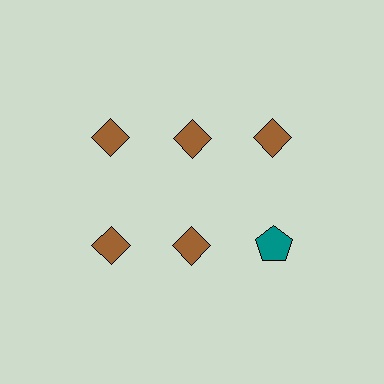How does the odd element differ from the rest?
It differs in both color (teal instead of brown) and shape (pentagon instead of diamond).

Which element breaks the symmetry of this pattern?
The teal pentagon in the second row, center column breaks the symmetry. All other shapes are brown diamonds.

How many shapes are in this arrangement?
There are 6 shapes arranged in a grid pattern.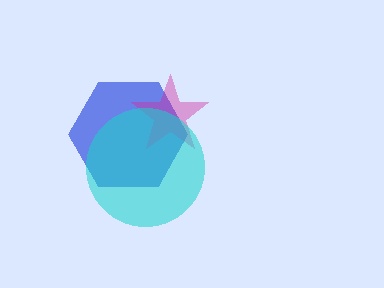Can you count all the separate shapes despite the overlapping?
Yes, there are 3 separate shapes.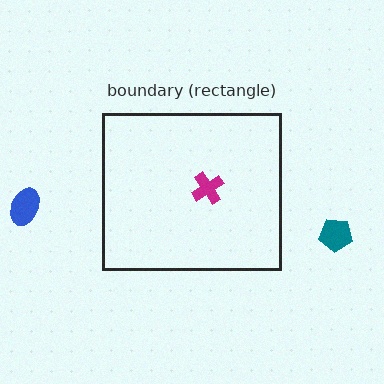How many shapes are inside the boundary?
1 inside, 3 outside.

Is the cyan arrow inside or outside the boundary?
Outside.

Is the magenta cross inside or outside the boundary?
Inside.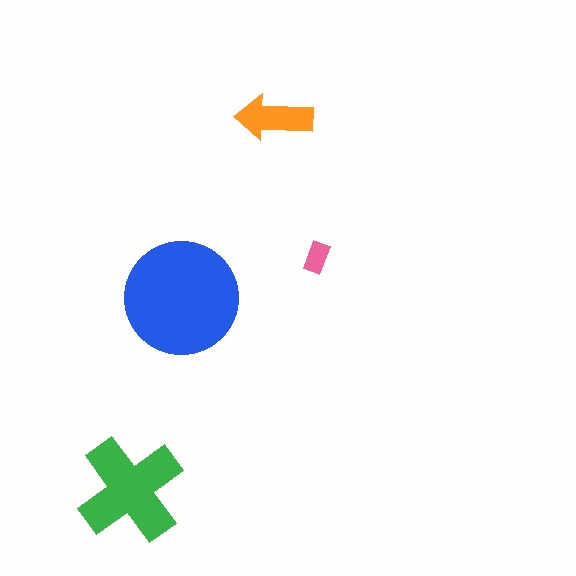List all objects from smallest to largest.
The pink rectangle, the orange arrow, the green cross, the blue circle.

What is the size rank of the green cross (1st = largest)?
2nd.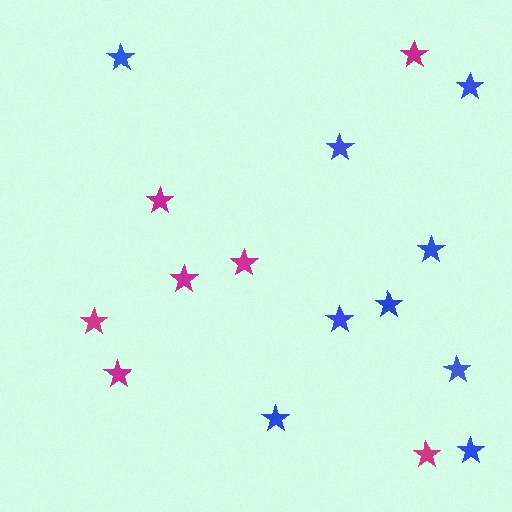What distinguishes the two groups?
There are 2 groups: one group of magenta stars (7) and one group of blue stars (9).